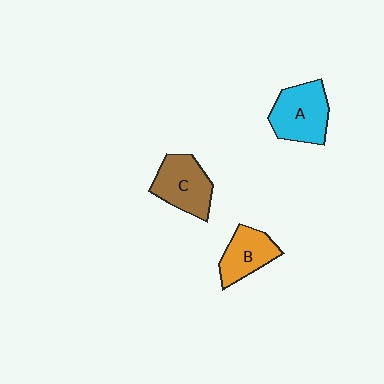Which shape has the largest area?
Shape A (cyan).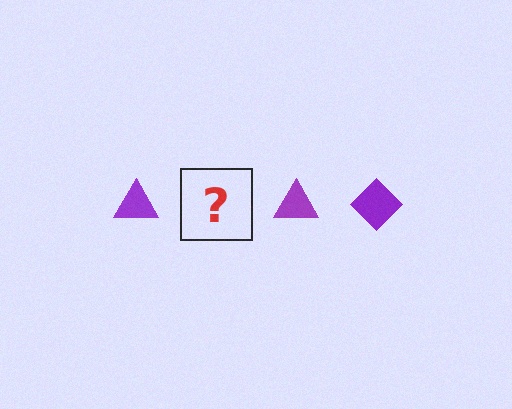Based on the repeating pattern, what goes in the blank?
The blank should be a purple diamond.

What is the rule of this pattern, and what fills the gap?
The rule is that the pattern cycles through triangle, diamond shapes in purple. The gap should be filled with a purple diamond.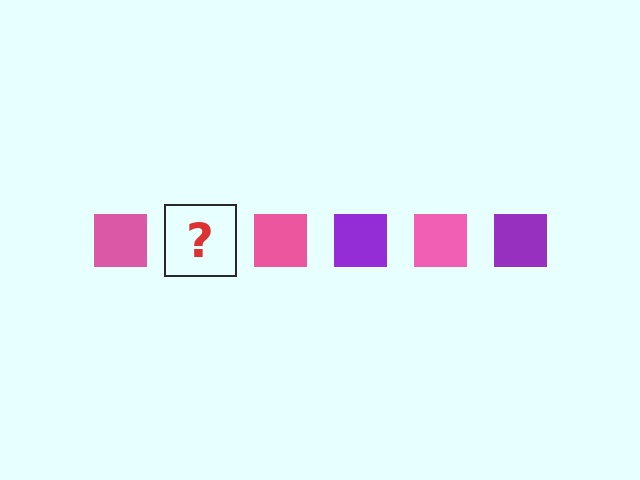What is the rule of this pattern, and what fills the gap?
The rule is that the pattern cycles through pink, purple squares. The gap should be filled with a purple square.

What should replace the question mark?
The question mark should be replaced with a purple square.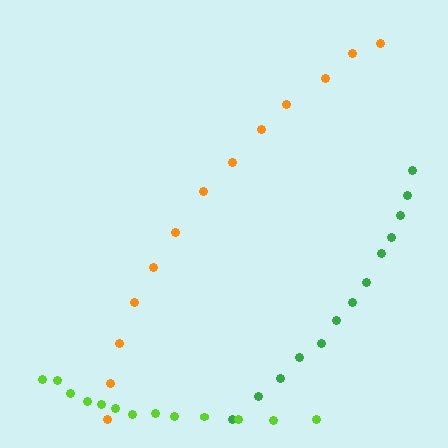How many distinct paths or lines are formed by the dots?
There are 3 distinct paths.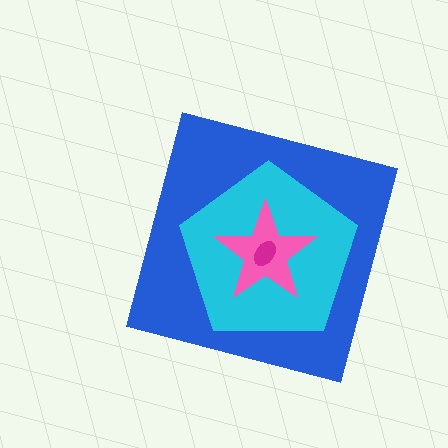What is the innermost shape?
The magenta ellipse.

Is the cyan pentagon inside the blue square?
Yes.